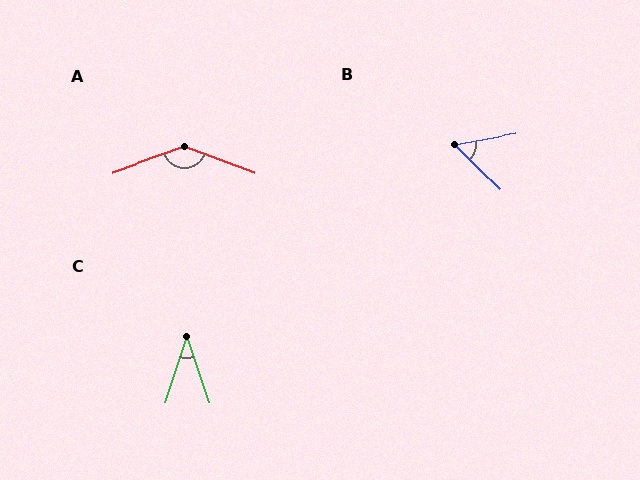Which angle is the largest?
A, at approximately 140 degrees.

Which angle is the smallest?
C, at approximately 36 degrees.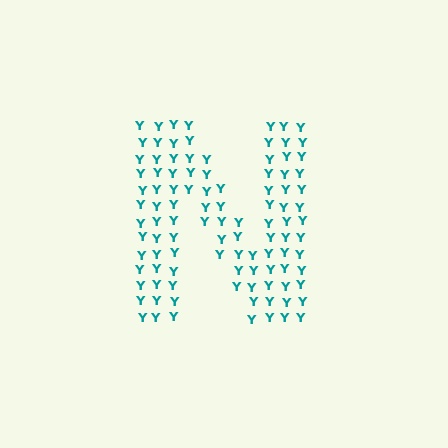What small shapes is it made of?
It is made of small letter Y's.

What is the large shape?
The large shape is the letter N.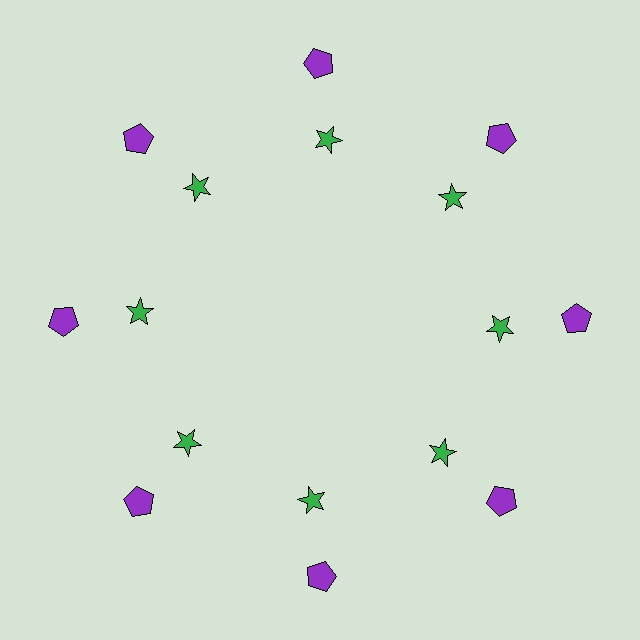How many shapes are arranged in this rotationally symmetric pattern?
There are 16 shapes, arranged in 8 groups of 2.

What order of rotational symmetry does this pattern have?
This pattern has 8-fold rotational symmetry.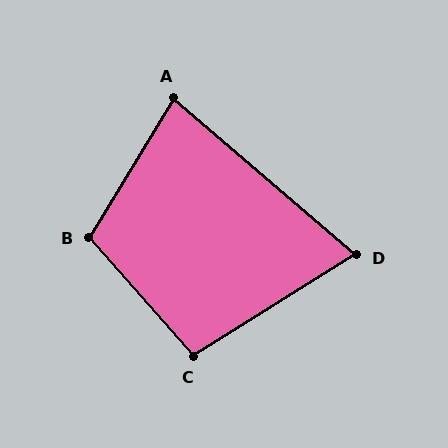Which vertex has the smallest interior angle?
D, at approximately 73 degrees.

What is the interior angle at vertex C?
Approximately 99 degrees (obtuse).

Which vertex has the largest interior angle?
B, at approximately 107 degrees.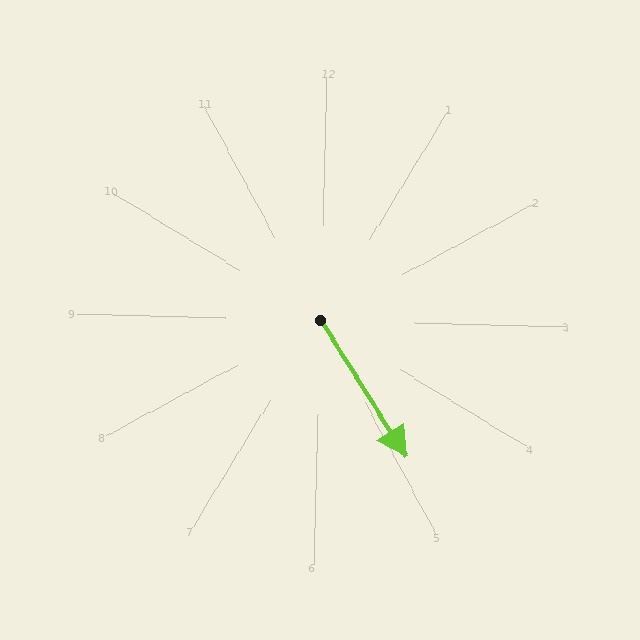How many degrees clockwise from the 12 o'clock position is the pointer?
Approximately 146 degrees.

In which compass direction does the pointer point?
Southeast.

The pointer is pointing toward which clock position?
Roughly 5 o'clock.